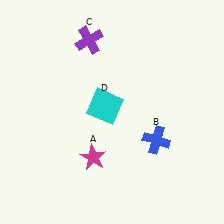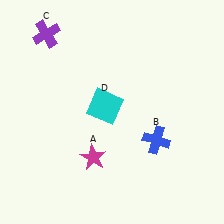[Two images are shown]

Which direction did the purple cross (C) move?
The purple cross (C) moved left.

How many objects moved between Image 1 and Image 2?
1 object moved between the two images.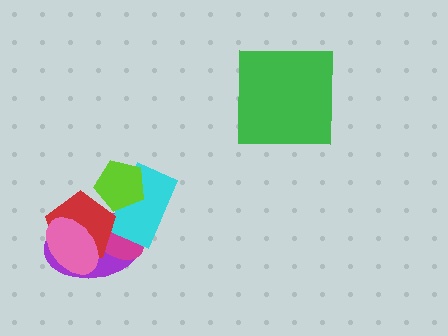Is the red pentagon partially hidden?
Yes, it is partially covered by another shape.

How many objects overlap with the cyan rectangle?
4 objects overlap with the cyan rectangle.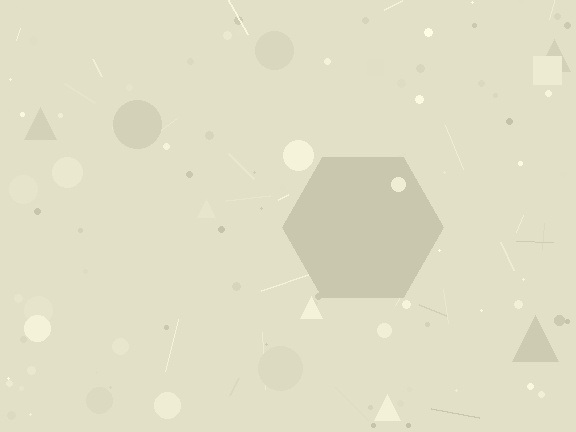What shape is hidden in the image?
A hexagon is hidden in the image.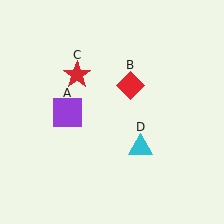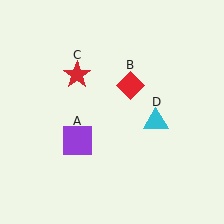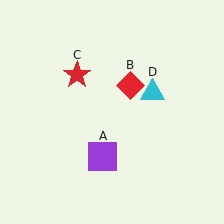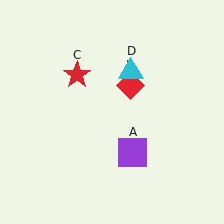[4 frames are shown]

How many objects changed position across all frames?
2 objects changed position: purple square (object A), cyan triangle (object D).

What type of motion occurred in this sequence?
The purple square (object A), cyan triangle (object D) rotated counterclockwise around the center of the scene.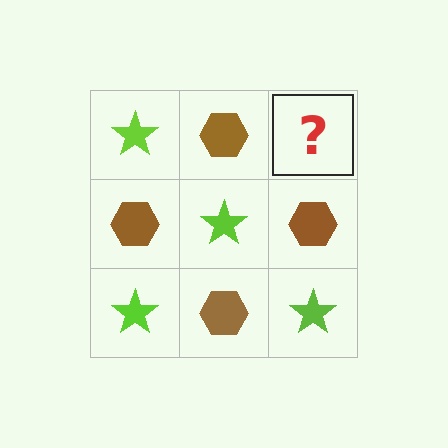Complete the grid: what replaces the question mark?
The question mark should be replaced with a lime star.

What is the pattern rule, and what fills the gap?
The rule is that it alternates lime star and brown hexagon in a checkerboard pattern. The gap should be filled with a lime star.